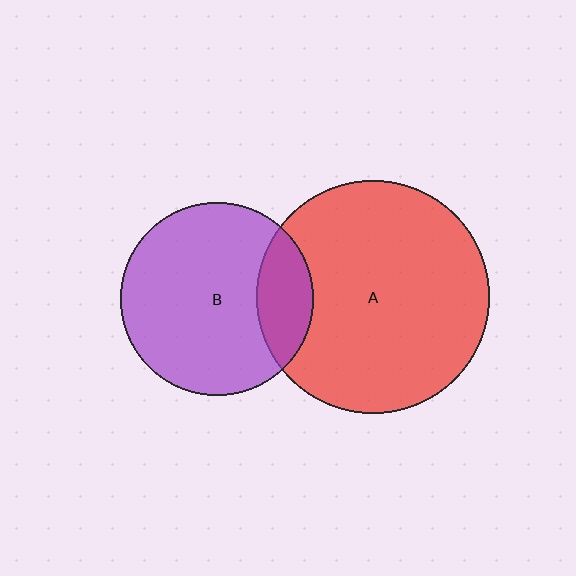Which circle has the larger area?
Circle A (red).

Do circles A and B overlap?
Yes.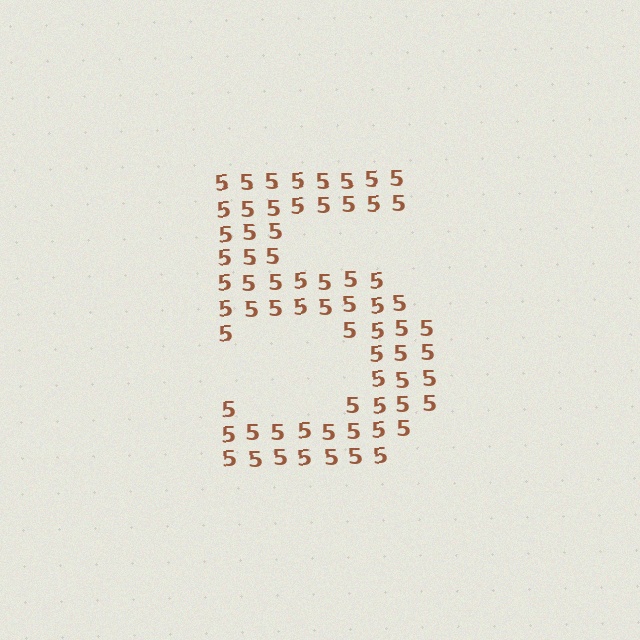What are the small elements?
The small elements are digit 5's.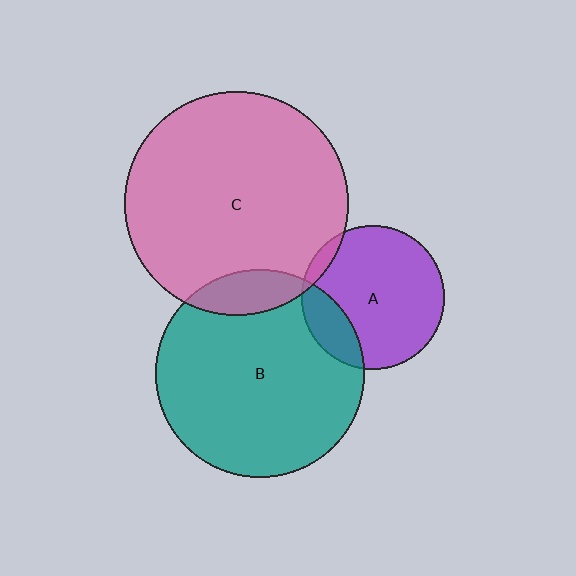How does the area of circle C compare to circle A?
Approximately 2.4 times.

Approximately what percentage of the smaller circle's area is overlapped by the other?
Approximately 20%.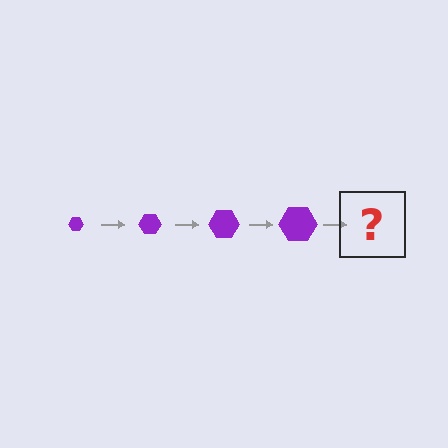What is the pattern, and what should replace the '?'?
The pattern is that the hexagon gets progressively larger each step. The '?' should be a purple hexagon, larger than the previous one.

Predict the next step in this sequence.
The next step is a purple hexagon, larger than the previous one.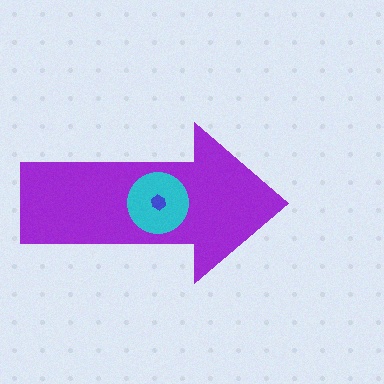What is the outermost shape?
The purple arrow.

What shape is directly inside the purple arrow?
The cyan circle.